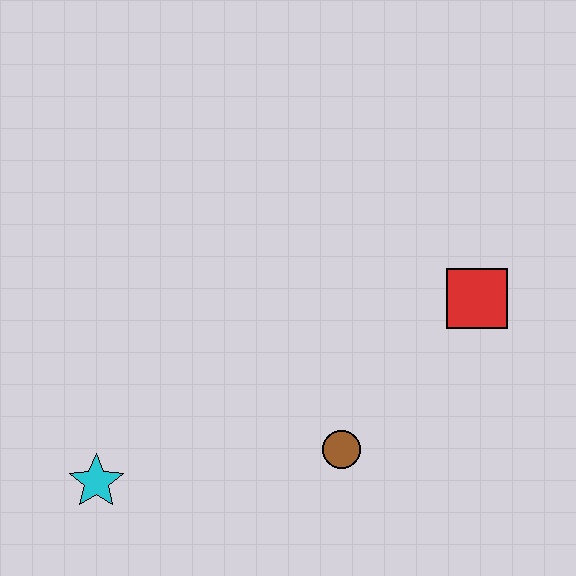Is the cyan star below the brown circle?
Yes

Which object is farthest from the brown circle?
The cyan star is farthest from the brown circle.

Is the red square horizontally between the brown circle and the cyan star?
No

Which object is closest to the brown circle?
The red square is closest to the brown circle.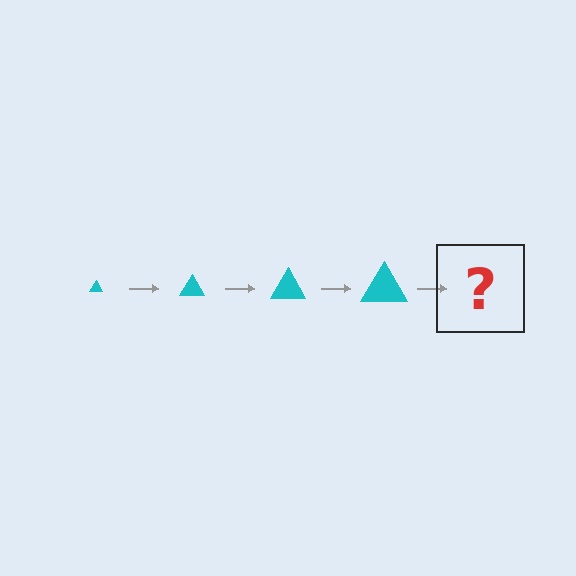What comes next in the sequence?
The next element should be a cyan triangle, larger than the previous one.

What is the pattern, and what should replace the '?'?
The pattern is that the triangle gets progressively larger each step. The '?' should be a cyan triangle, larger than the previous one.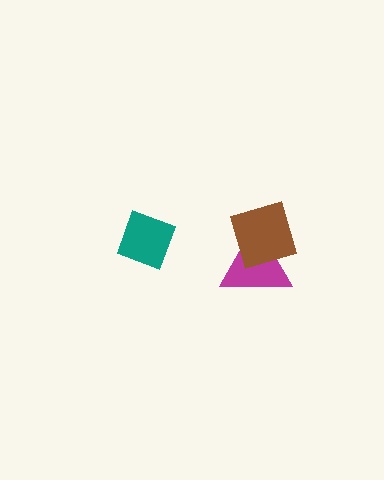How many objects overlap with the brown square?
1 object overlaps with the brown square.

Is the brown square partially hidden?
No, no other shape covers it.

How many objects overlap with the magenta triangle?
1 object overlaps with the magenta triangle.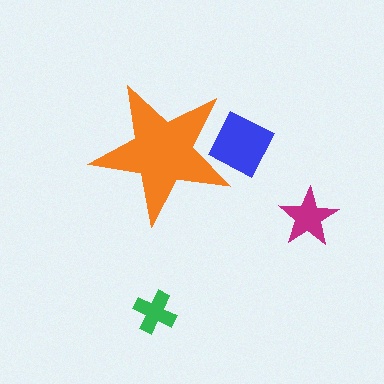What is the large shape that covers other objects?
An orange star.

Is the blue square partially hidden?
Yes, the blue square is partially hidden behind the orange star.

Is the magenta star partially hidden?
No, the magenta star is fully visible.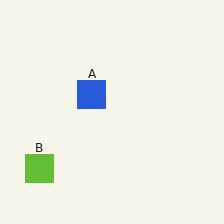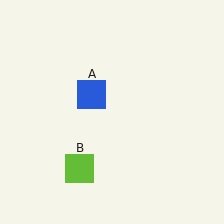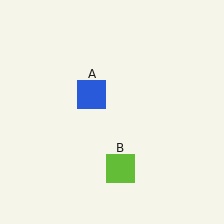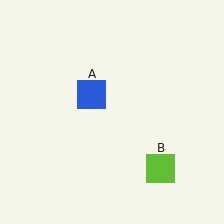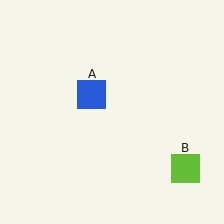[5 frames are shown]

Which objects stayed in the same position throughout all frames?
Blue square (object A) remained stationary.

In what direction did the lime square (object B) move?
The lime square (object B) moved right.